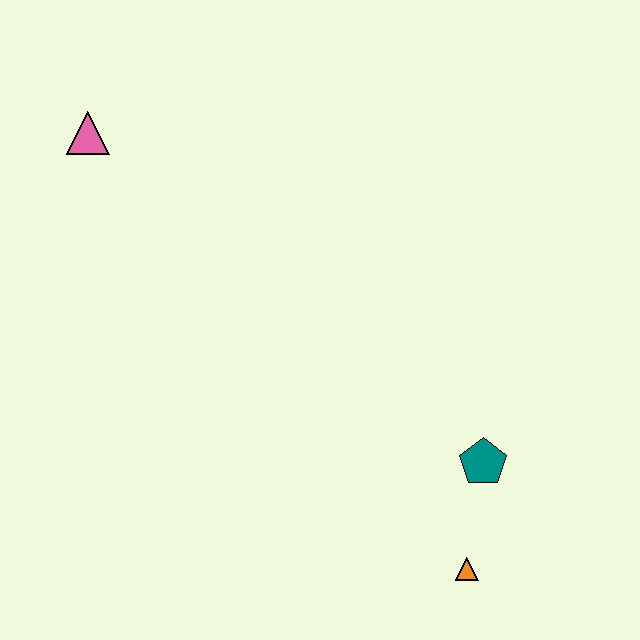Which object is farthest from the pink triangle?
The orange triangle is farthest from the pink triangle.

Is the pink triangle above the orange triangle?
Yes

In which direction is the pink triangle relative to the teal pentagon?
The pink triangle is to the left of the teal pentagon.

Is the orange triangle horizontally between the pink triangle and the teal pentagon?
Yes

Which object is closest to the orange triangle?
The teal pentagon is closest to the orange triangle.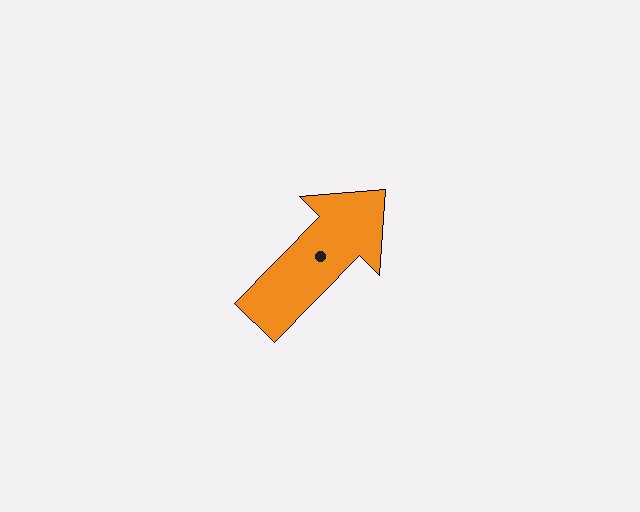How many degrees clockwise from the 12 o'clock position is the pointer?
Approximately 45 degrees.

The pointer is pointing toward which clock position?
Roughly 1 o'clock.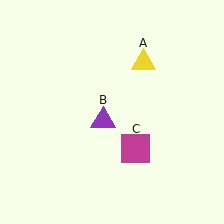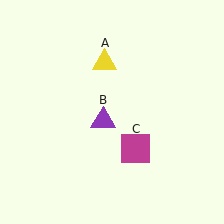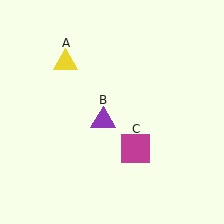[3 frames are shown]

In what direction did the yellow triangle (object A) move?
The yellow triangle (object A) moved left.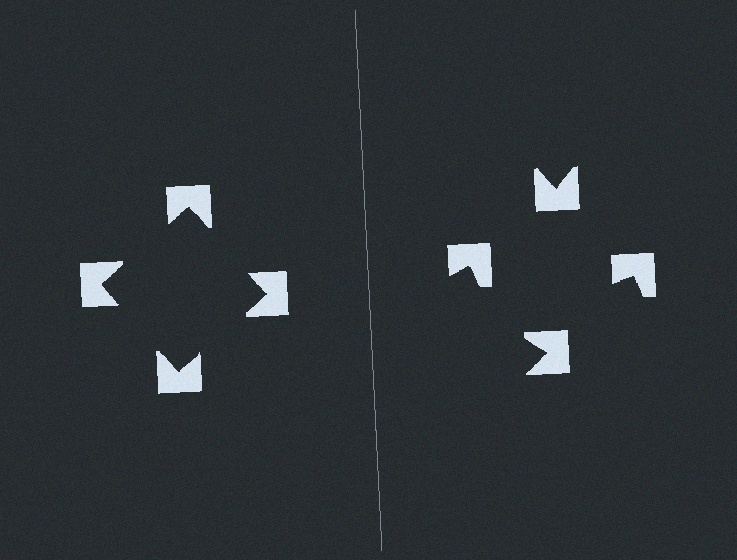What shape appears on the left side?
An illusory square.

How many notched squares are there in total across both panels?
8 — 4 on each side.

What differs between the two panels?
The notched squares are positioned identically on both sides; only the wedge orientations differ. On the left they align to a square; on the right they are misaligned.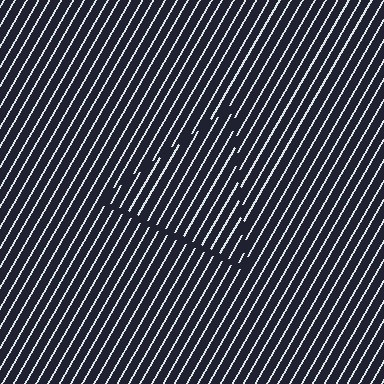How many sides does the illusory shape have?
3 sides — the line-ends trace a triangle.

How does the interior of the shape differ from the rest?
The interior of the shape contains the same grating, shifted by half a period — the contour is defined by the phase discontinuity where line-ends from the inner and outer gratings abut.